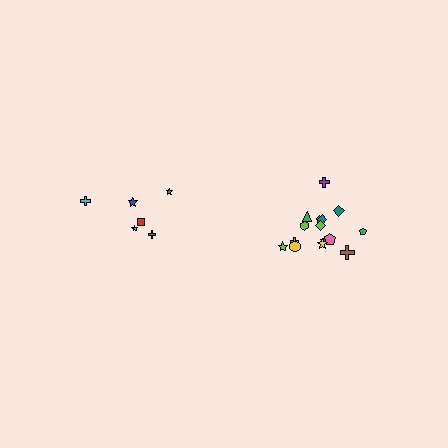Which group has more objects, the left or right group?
The right group.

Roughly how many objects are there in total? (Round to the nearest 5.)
Roughly 20 objects in total.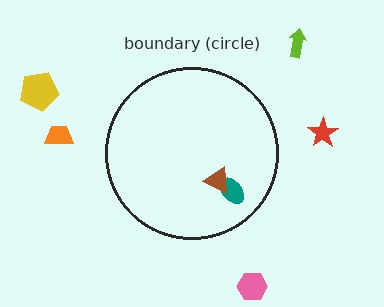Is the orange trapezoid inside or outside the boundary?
Outside.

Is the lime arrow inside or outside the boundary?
Outside.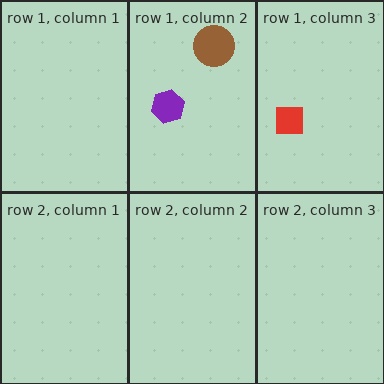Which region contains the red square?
The row 1, column 3 region.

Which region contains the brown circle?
The row 1, column 2 region.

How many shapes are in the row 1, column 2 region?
2.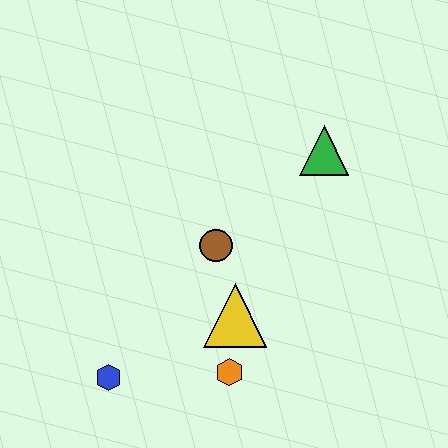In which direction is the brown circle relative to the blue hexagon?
The brown circle is above the blue hexagon.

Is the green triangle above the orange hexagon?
Yes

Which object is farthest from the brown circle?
The blue hexagon is farthest from the brown circle.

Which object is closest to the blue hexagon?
The orange hexagon is closest to the blue hexagon.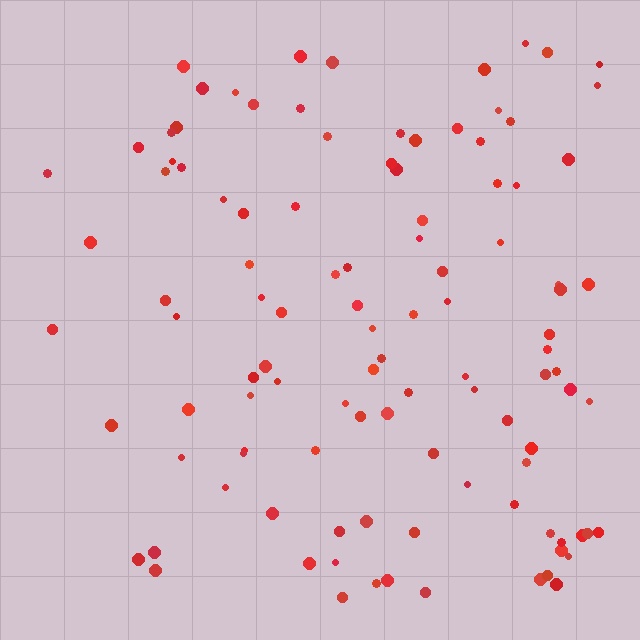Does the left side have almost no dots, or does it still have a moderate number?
Still a moderate number, just noticeably fewer than the right.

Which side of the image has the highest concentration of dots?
The right.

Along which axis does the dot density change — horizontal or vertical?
Horizontal.